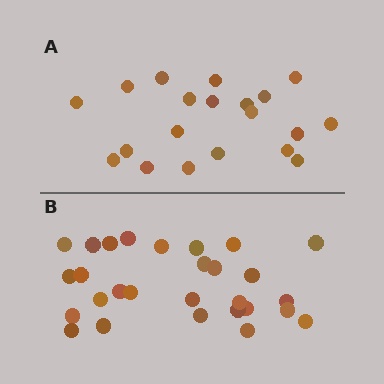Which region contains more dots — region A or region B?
Region B (the bottom region) has more dots.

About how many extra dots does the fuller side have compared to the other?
Region B has roughly 8 or so more dots than region A.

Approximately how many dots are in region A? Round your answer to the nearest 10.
About 20 dots.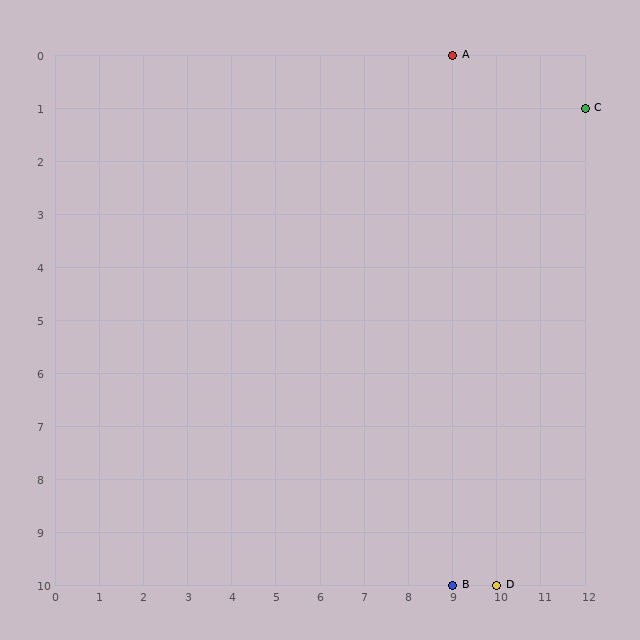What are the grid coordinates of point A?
Point A is at grid coordinates (9, 0).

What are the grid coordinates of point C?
Point C is at grid coordinates (12, 1).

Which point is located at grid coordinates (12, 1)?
Point C is at (12, 1).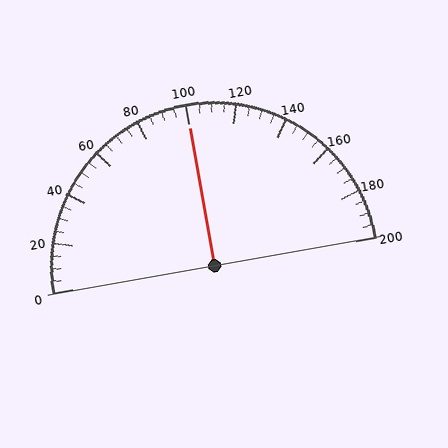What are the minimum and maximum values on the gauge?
The gauge ranges from 0 to 200.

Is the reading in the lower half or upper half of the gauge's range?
The reading is in the upper half of the range (0 to 200).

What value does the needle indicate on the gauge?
The needle indicates approximately 100.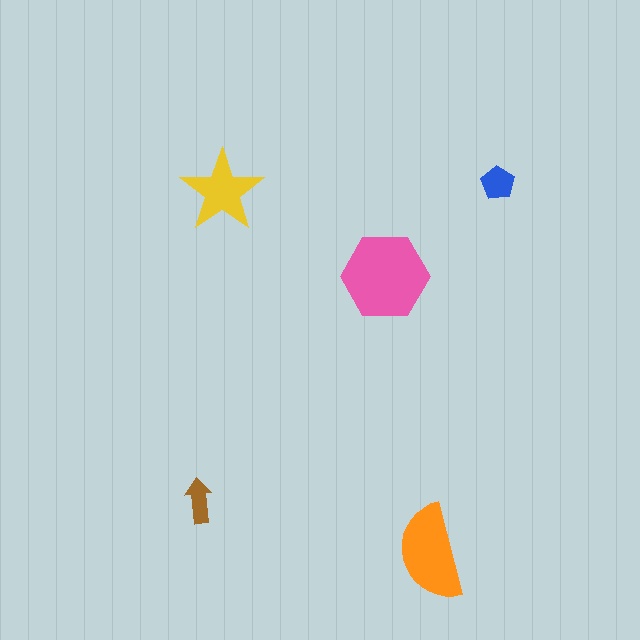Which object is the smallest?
The brown arrow.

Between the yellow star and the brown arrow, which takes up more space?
The yellow star.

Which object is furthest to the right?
The blue pentagon is rightmost.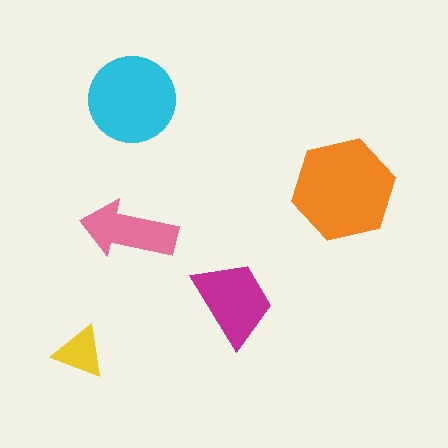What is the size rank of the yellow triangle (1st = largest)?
5th.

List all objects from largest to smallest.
The orange hexagon, the cyan circle, the magenta trapezoid, the pink arrow, the yellow triangle.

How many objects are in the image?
There are 5 objects in the image.